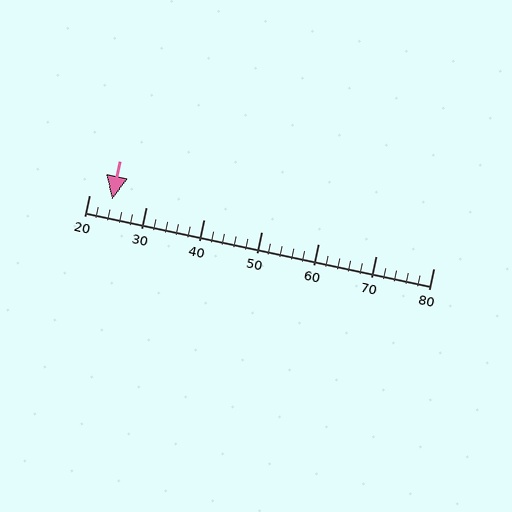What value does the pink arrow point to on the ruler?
The pink arrow points to approximately 24.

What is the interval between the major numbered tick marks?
The major tick marks are spaced 10 units apart.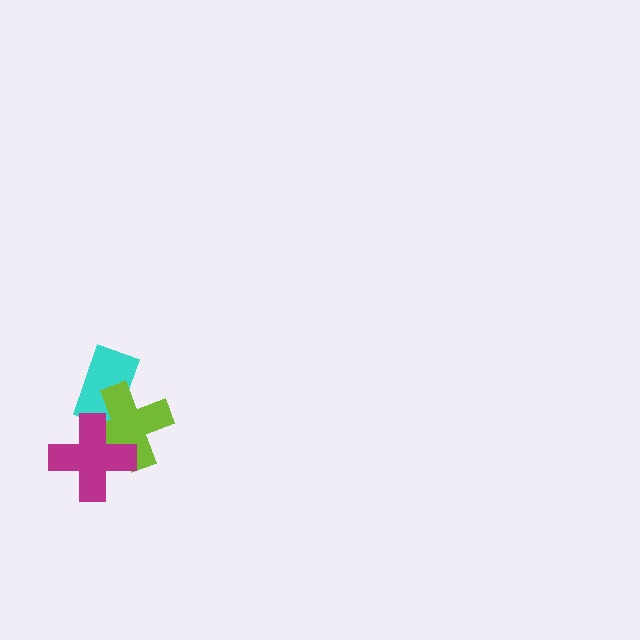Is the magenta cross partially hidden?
No, no other shape covers it.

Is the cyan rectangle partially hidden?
Yes, it is partially covered by another shape.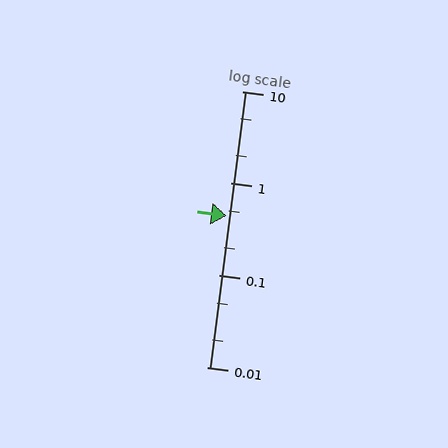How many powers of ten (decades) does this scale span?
The scale spans 3 decades, from 0.01 to 10.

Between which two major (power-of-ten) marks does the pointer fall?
The pointer is between 0.1 and 1.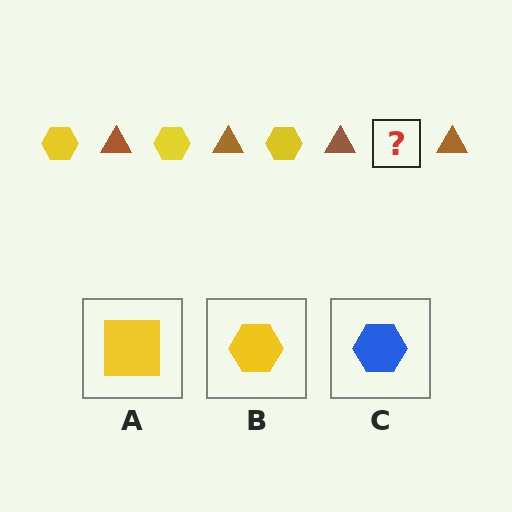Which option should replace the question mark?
Option B.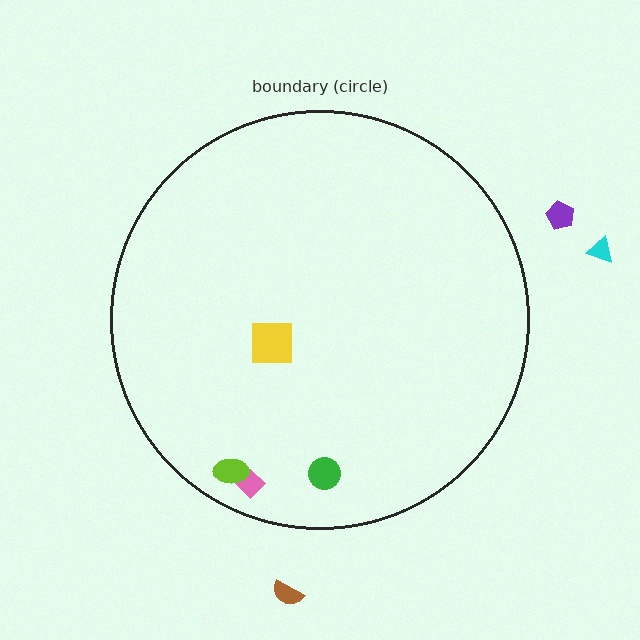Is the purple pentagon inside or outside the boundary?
Outside.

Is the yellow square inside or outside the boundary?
Inside.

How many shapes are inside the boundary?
4 inside, 3 outside.